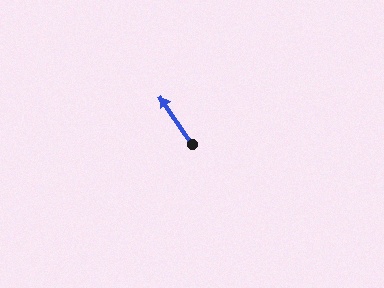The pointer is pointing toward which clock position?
Roughly 11 o'clock.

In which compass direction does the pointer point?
Northwest.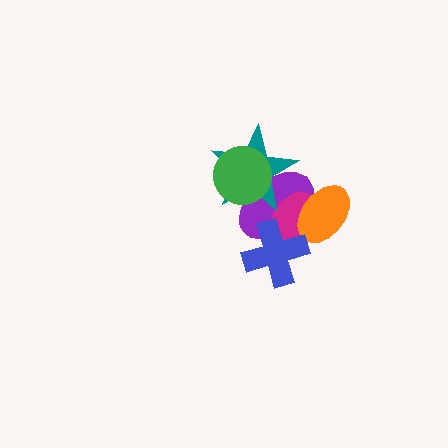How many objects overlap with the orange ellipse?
2 objects overlap with the orange ellipse.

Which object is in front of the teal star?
The green circle is in front of the teal star.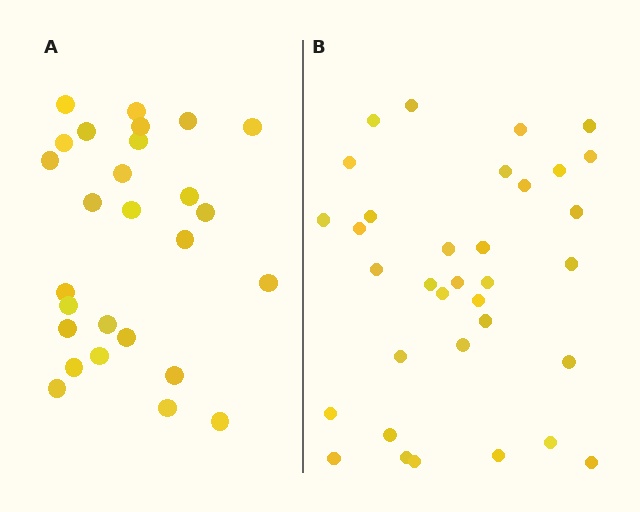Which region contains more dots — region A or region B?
Region B (the right region) has more dots.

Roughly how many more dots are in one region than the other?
Region B has roughly 8 or so more dots than region A.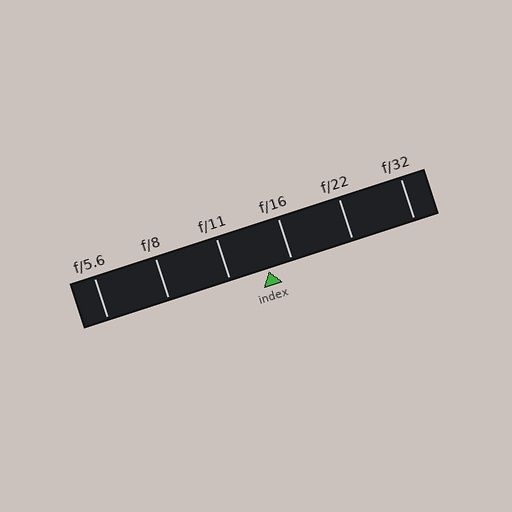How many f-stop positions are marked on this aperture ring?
There are 6 f-stop positions marked.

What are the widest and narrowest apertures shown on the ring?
The widest aperture shown is f/5.6 and the narrowest is f/32.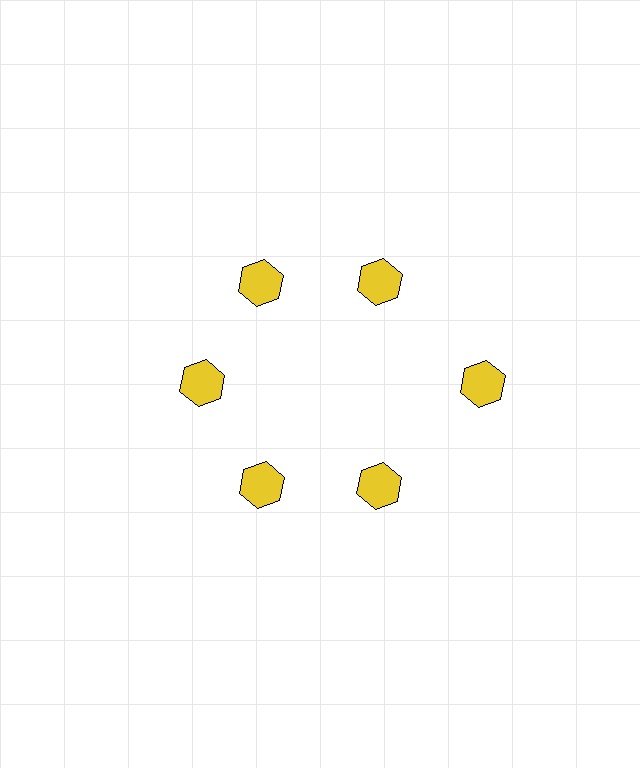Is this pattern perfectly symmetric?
No. The 6 yellow hexagons are arranged in a ring, but one element near the 3 o'clock position is pushed outward from the center, breaking the 6-fold rotational symmetry.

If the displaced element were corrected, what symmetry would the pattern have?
It would have 6-fold rotational symmetry — the pattern would map onto itself every 60 degrees.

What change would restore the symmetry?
The symmetry would be restored by moving it inward, back onto the ring so that all 6 hexagons sit at equal angles and equal distance from the center.